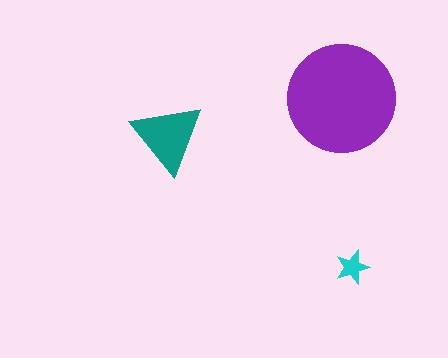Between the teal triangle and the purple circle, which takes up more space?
The purple circle.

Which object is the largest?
The purple circle.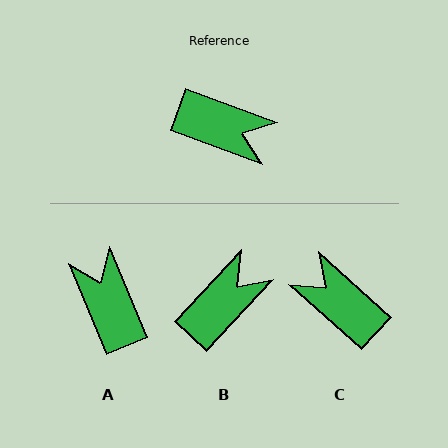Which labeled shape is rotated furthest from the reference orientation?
C, about 158 degrees away.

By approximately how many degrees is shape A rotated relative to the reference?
Approximately 133 degrees counter-clockwise.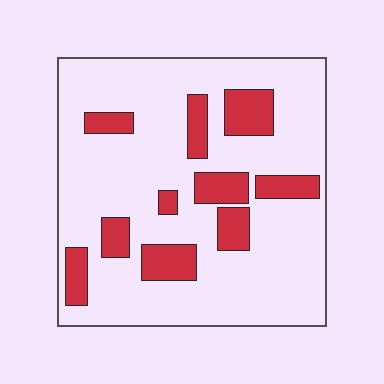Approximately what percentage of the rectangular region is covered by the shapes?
Approximately 20%.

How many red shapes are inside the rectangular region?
10.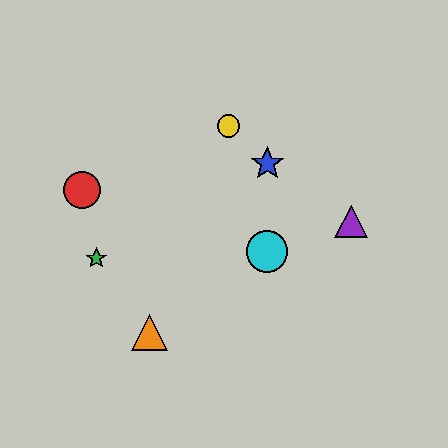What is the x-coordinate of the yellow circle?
The yellow circle is at x≈228.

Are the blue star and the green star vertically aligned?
No, the blue star is at x≈267 and the green star is at x≈96.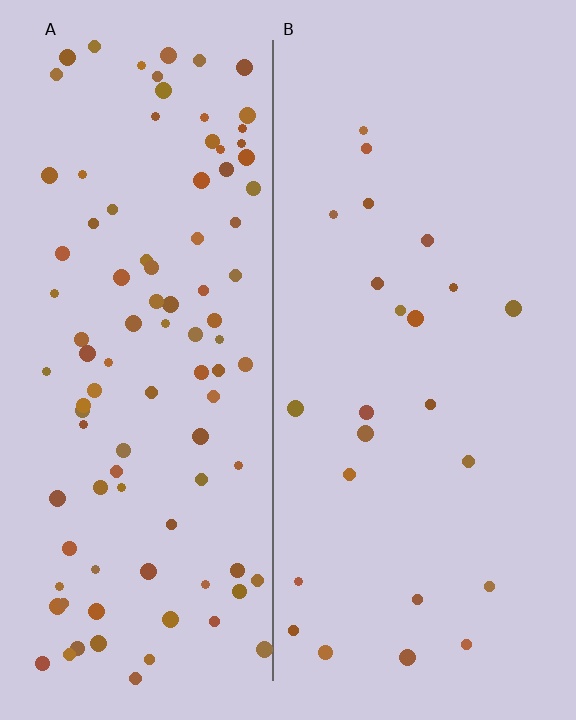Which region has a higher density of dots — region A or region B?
A (the left).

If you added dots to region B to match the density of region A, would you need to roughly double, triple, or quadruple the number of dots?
Approximately quadruple.